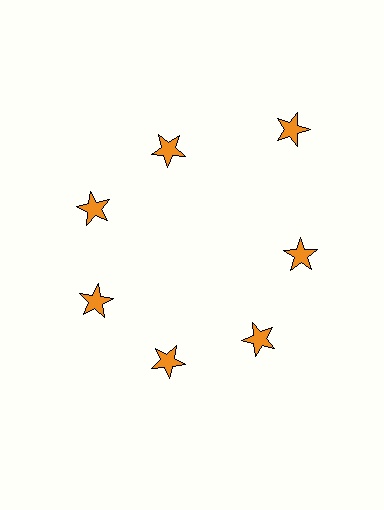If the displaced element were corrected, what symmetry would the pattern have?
It would have 7-fold rotational symmetry — the pattern would map onto itself every 51 degrees.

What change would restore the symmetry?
The symmetry would be restored by moving it inward, back onto the ring so that all 7 stars sit at equal angles and equal distance from the center.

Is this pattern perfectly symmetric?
No. The 7 orange stars are arranged in a ring, but one element near the 1 o'clock position is pushed outward from the center, breaking the 7-fold rotational symmetry.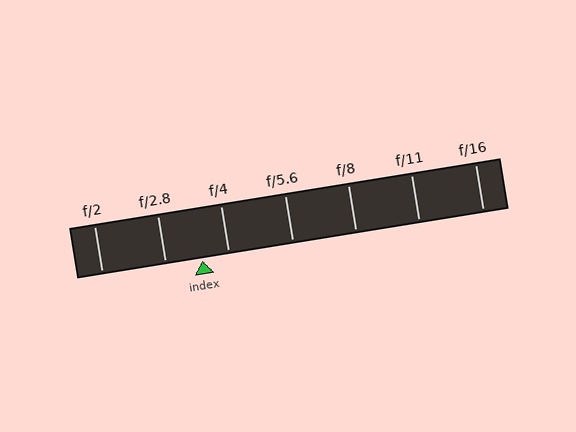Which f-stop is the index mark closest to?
The index mark is closest to f/4.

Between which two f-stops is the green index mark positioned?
The index mark is between f/2.8 and f/4.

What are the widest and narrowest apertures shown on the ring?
The widest aperture shown is f/2 and the narrowest is f/16.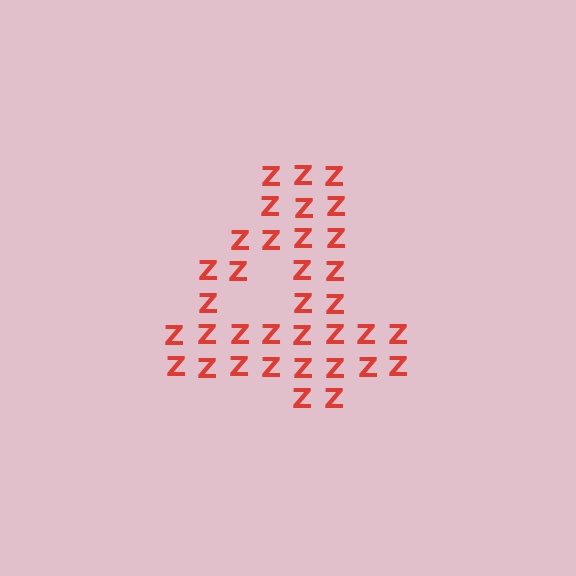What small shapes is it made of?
It is made of small letter Z's.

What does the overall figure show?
The overall figure shows the digit 4.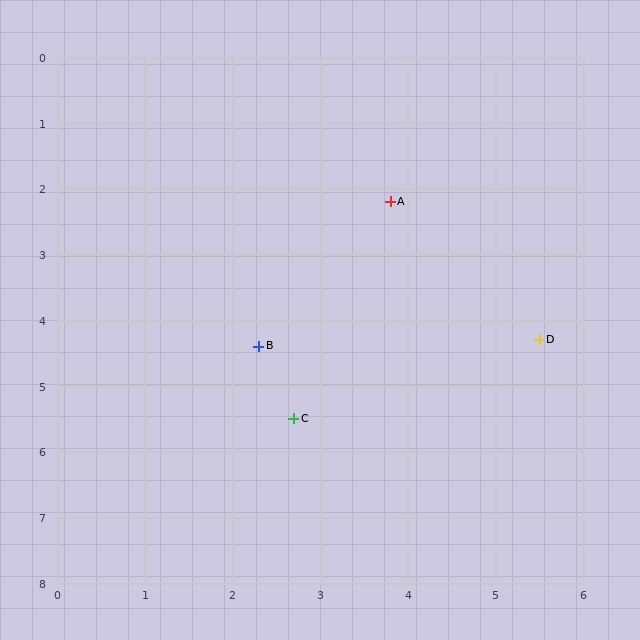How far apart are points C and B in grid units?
Points C and B are about 1.2 grid units apart.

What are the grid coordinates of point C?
Point C is at approximately (2.7, 5.5).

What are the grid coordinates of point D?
Point D is at approximately (5.5, 4.3).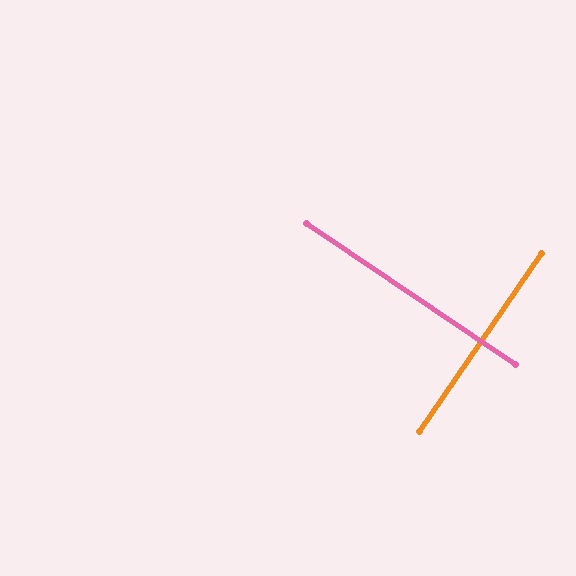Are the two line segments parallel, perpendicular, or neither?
Perpendicular — they meet at approximately 90°.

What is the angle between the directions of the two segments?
Approximately 90 degrees.